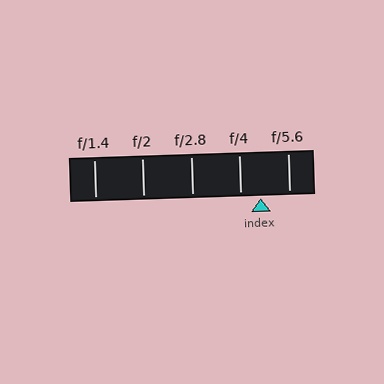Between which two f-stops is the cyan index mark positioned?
The index mark is between f/4 and f/5.6.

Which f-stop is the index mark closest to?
The index mark is closest to f/4.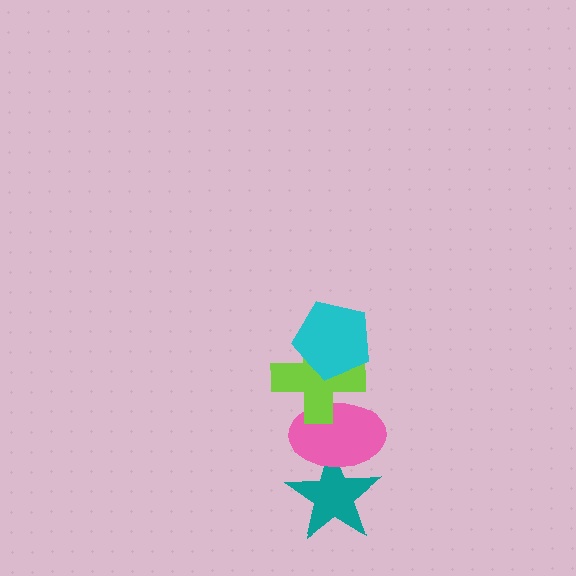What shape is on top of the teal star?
The pink ellipse is on top of the teal star.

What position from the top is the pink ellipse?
The pink ellipse is 3rd from the top.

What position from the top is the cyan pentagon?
The cyan pentagon is 1st from the top.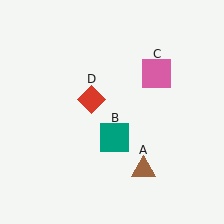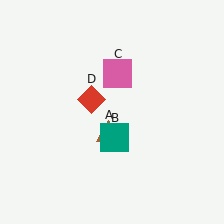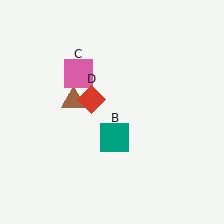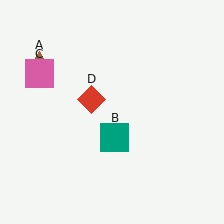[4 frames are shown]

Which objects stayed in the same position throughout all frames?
Teal square (object B) and red diamond (object D) remained stationary.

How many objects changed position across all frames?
2 objects changed position: brown triangle (object A), pink square (object C).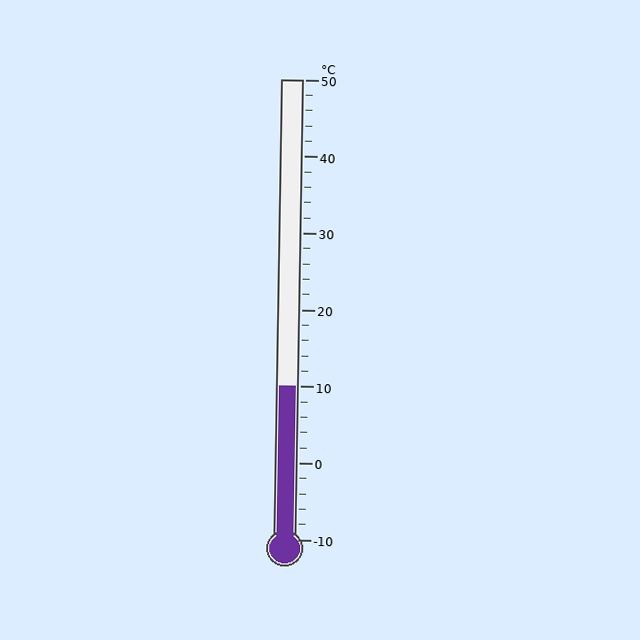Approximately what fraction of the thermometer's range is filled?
The thermometer is filled to approximately 35% of its range.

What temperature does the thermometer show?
The thermometer shows approximately 10°C.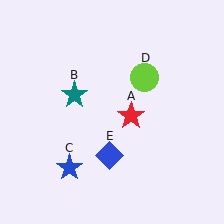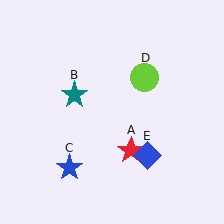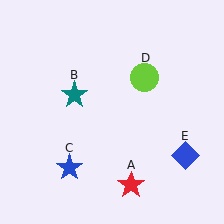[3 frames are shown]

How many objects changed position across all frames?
2 objects changed position: red star (object A), blue diamond (object E).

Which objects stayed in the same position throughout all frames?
Teal star (object B) and blue star (object C) and lime circle (object D) remained stationary.